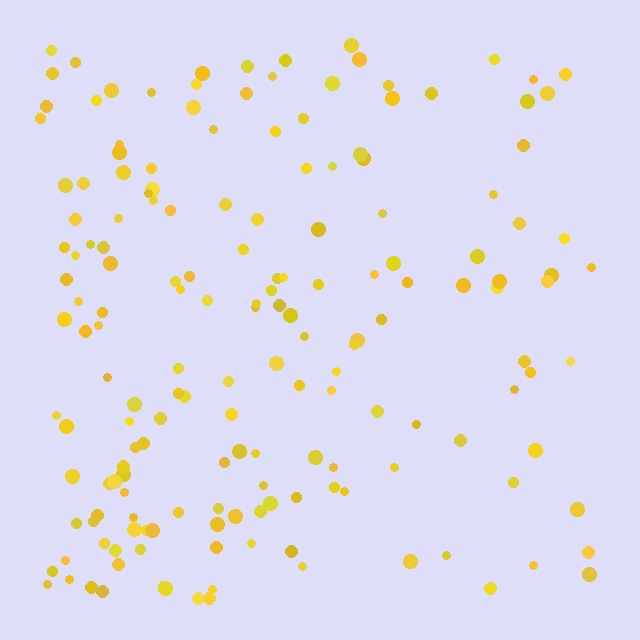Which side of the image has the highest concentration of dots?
The left.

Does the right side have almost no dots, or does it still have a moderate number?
Still a moderate number, just noticeably fewer than the left.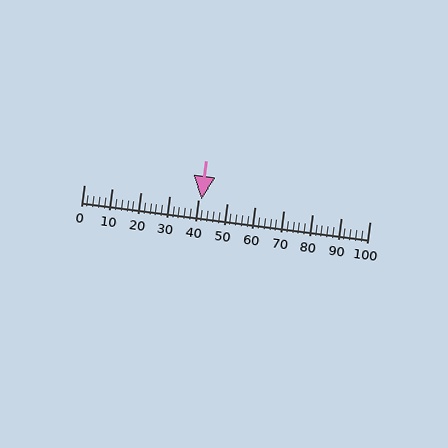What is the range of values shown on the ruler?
The ruler shows values from 0 to 100.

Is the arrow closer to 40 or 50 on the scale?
The arrow is closer to 40.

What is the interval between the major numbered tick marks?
The major tick marks are spaced 10 units apart.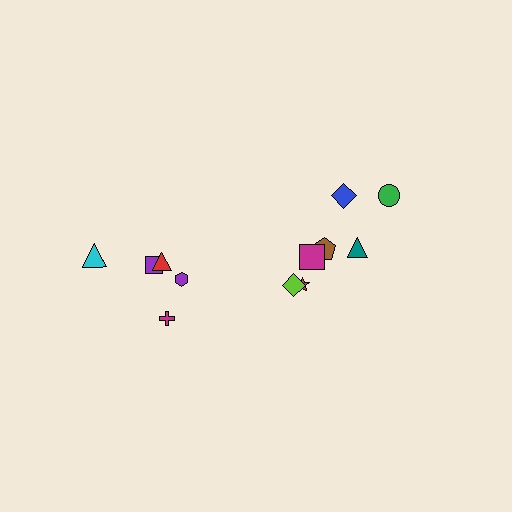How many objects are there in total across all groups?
There are 12 objects.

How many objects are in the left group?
There are 5 objects.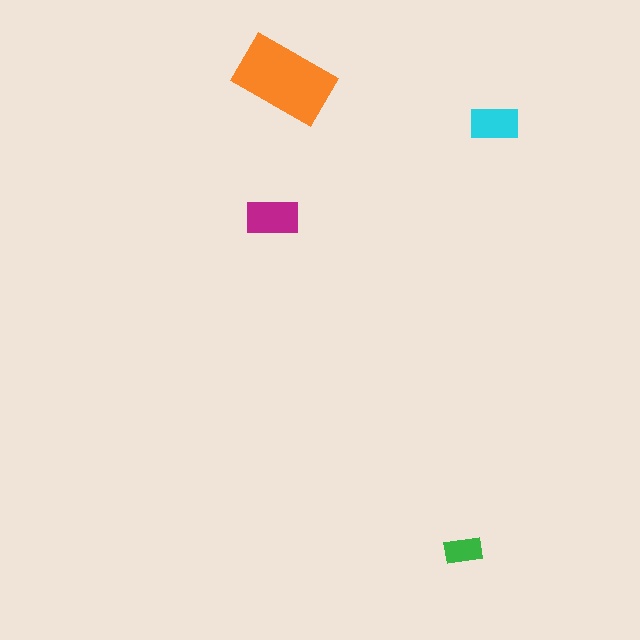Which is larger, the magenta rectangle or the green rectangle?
The magenta one.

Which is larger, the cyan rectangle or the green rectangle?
The cyan one.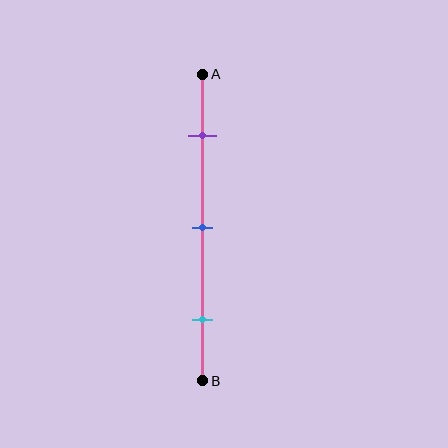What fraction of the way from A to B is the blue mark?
The blue mark is approximately 50% (0.5) of the way from A to B.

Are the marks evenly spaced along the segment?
Yes, the marks are approximately evenly spaced.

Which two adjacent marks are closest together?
The purple and blue marks are the closest adjacent pair.